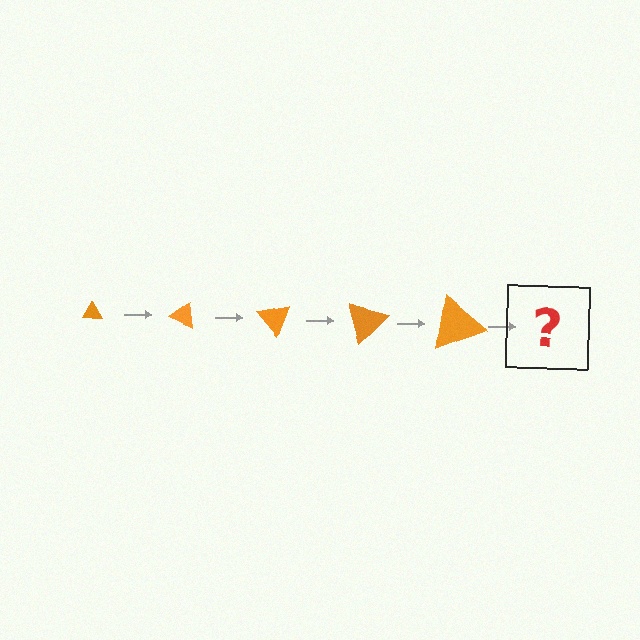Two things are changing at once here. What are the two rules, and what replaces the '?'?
The two rules are that the triangle grows larger each step and it rotates 25 degrees each step. The '?' should be a triangle, larger than the previous one and rotated 125 degrees from the start.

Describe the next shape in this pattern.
It should be a triangle, larger than the previous one and rotated 125 degrees from the start.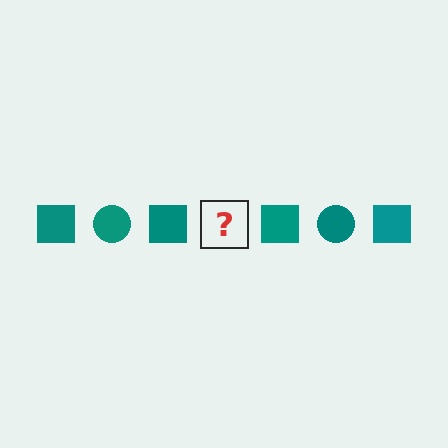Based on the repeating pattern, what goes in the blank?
The blank should be a teal circle.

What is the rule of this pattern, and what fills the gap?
The rule is that the pattern cycles through square, circle shapes in teal. The gap should be filled with a teal circle.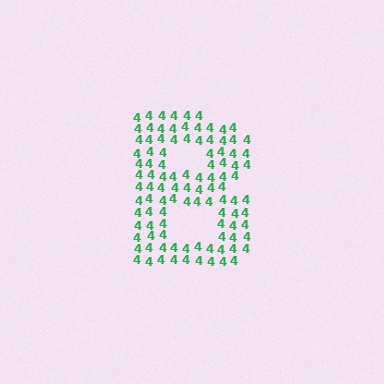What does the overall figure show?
The overall figure shows the letter B.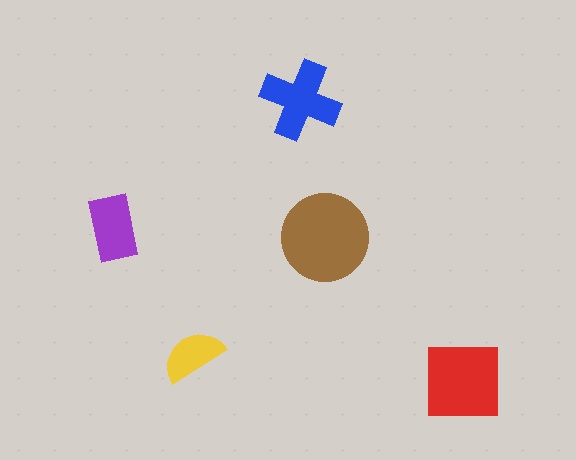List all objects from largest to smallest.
The brown circle, the red square, the blue cross, the purple rectangle, the yellow semicircle.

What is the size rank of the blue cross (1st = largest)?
3rd.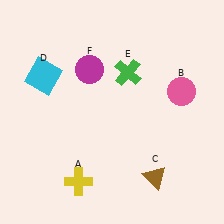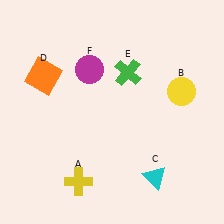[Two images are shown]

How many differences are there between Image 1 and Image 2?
There are 3 differences between the two images.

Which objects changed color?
B changed from pink to yellow. C changed from brown to cyan. D changed from cyan to orange.